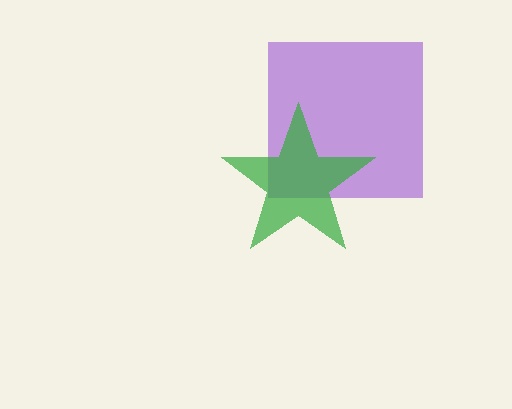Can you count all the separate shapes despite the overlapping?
Yes, there are 2 separate shapes.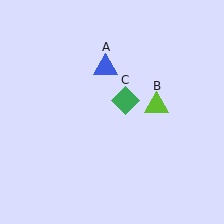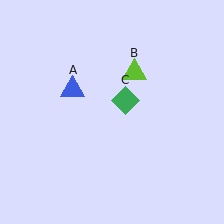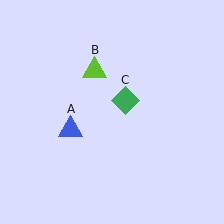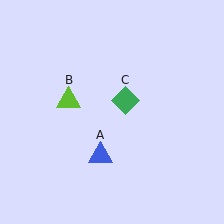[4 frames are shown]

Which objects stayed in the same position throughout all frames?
Green diamond (object C) remained stationary.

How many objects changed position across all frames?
2 objects changed position: blue triangle (object A), lime triangle (object B).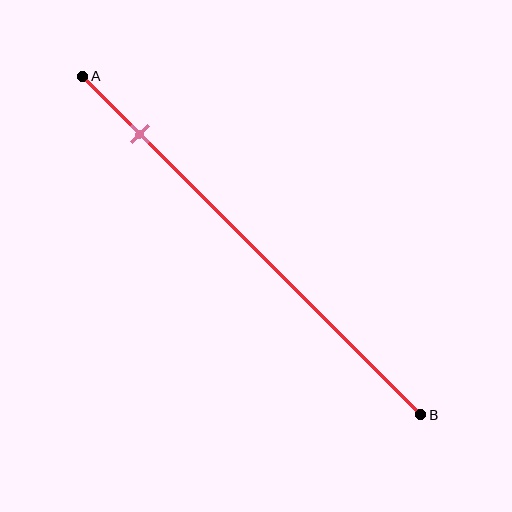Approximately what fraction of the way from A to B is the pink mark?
The pink mark is approximately 15% of the way from A to B.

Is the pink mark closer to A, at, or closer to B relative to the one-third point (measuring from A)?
The pink mark is closer to point A than the one-third point of segment AB.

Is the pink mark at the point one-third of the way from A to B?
No, the mark is at about 15% from A, not at the 33% one-third point.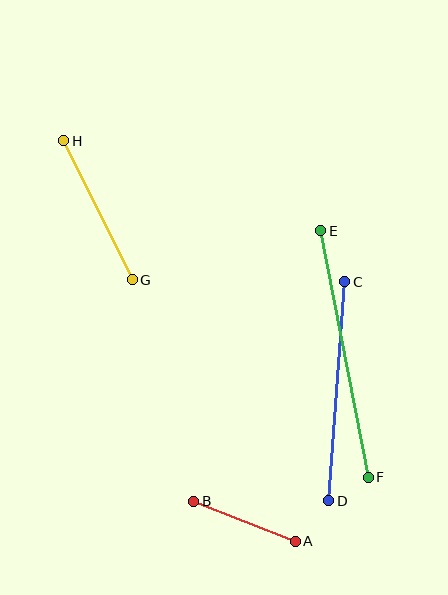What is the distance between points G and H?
The distance is approximately 155 pixels.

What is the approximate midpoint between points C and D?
The midpoint is at approximately (337, 391) pixels.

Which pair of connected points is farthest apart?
Points E and F are farthest apart.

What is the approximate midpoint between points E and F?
The midpoint is at approximately (344, 354) pixels.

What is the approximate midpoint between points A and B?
The midpoint is at approximately (245, 521) pixels.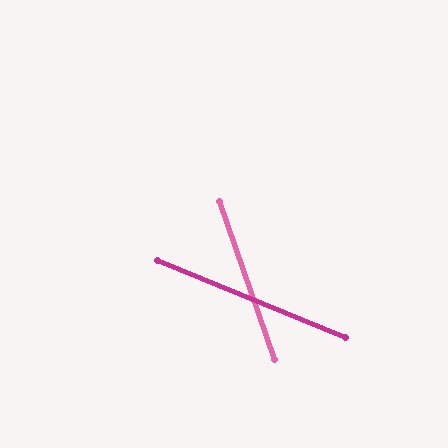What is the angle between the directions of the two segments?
Approximately 48 degrees.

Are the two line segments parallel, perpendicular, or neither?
Neither parallel nor perpendicular — they differ by about 48°.